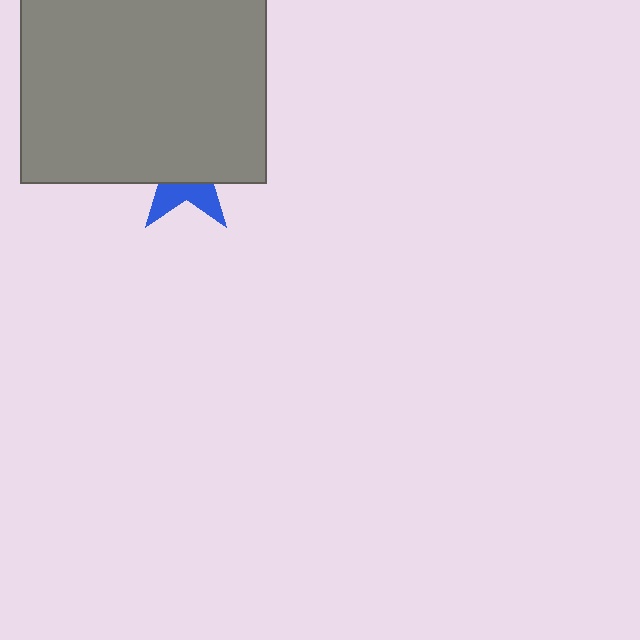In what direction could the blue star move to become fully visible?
The blue star could move down. That would shift it out from behind the gray rectangle entirely.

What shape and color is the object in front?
The object in front is a gray rectangle.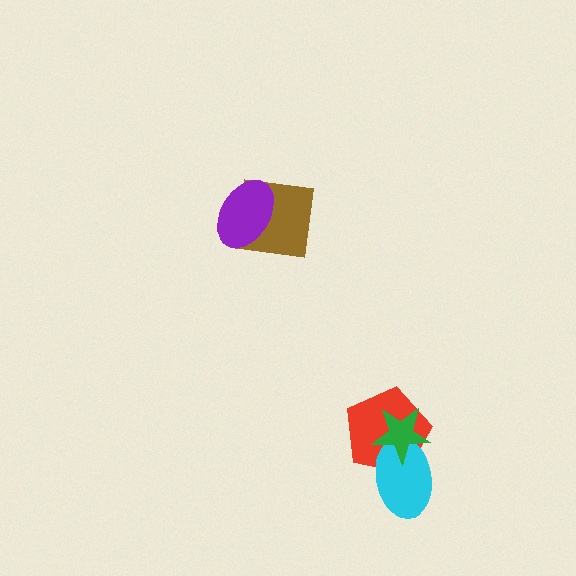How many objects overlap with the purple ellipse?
1 object overlaps with the purple ellipse.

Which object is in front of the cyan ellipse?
The green star is in front of the cyan ellipse.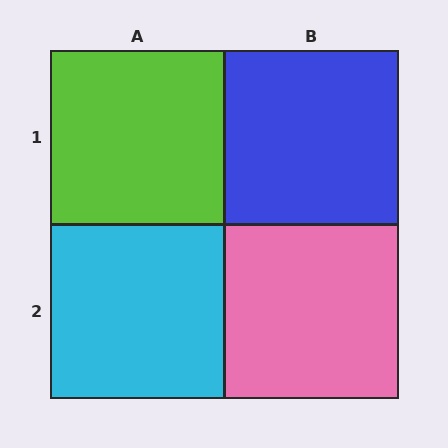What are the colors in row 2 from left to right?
Cyan, pink.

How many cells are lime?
1 cell is lime.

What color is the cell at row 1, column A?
Lime.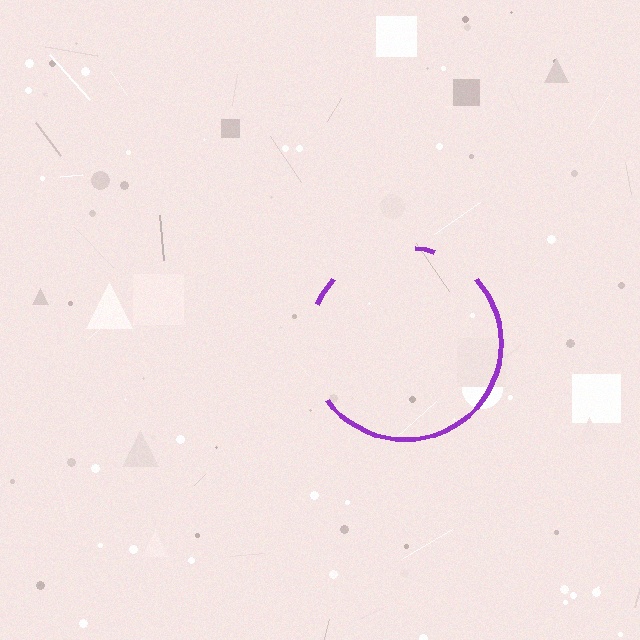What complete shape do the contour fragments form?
The contour fragments form a circle.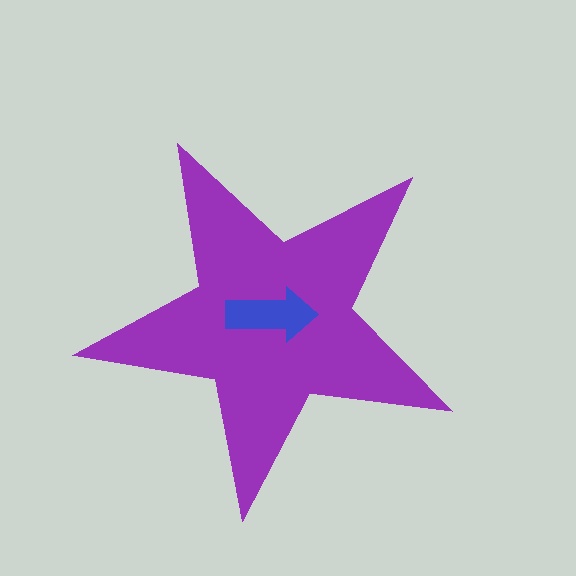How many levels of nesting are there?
2.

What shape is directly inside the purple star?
The blue arrow.